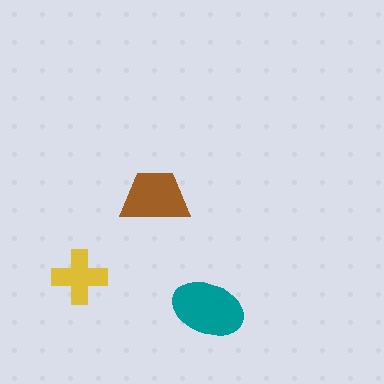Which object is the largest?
The teal ellipse.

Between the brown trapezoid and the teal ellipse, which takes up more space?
The teal ellipse.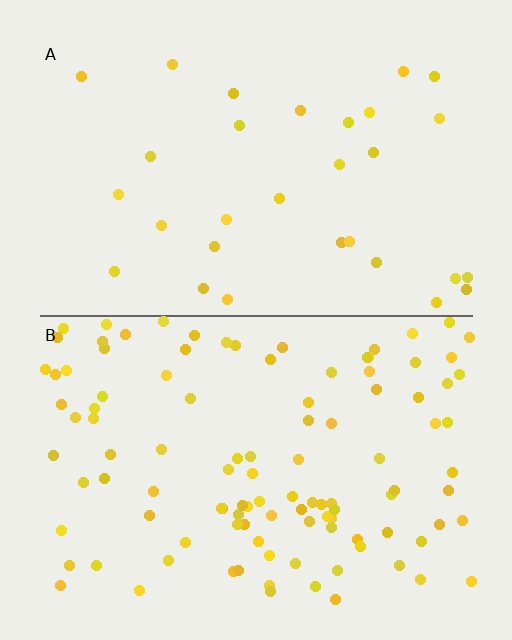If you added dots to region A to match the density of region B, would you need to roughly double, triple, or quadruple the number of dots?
Approximately quadruple.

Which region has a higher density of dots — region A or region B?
B (the bottom).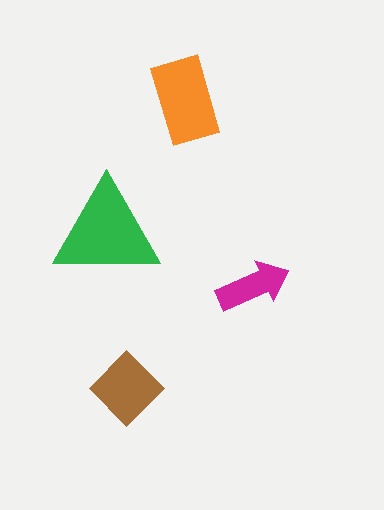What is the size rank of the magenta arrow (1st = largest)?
4th.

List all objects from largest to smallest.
The green triangle, the orange rectangle, the brown diamond, the magenta arrow.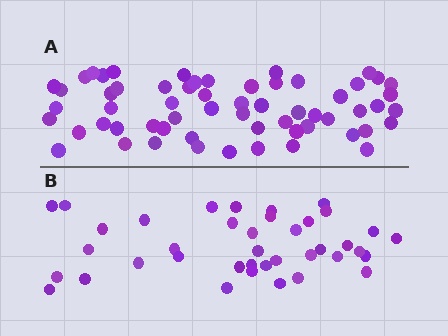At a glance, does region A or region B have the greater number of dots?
Region A (the top region) has more dots.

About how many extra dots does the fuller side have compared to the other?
Region A has approximately 20 more dots than region B.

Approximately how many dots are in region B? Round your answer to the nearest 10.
About 40 dots. (The exact count is 39, which rounds to 40.)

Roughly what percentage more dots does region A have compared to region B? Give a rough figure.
About 55% more.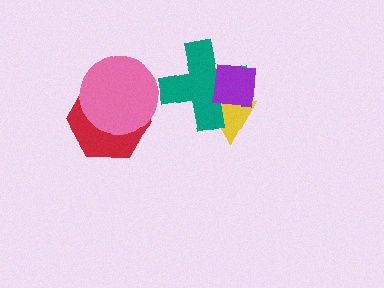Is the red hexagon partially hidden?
Yes, it is partially covered by another shape.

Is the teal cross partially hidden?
Yes, it is partially covered by another shape.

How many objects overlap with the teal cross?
2 objects overlap with the teal cross.